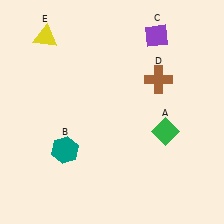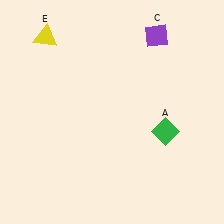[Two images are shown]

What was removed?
The teal hexagon (B), the brown cross (D) were removed in Image 2.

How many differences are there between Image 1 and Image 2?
There are 2 differences between the two images.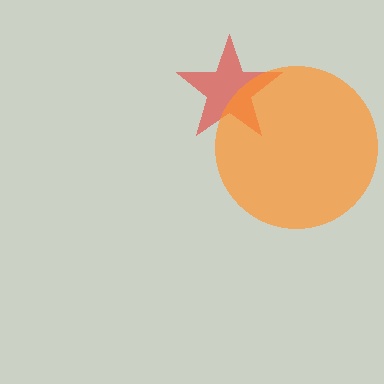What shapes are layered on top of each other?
The layered shapes are: a red star, an orange circle.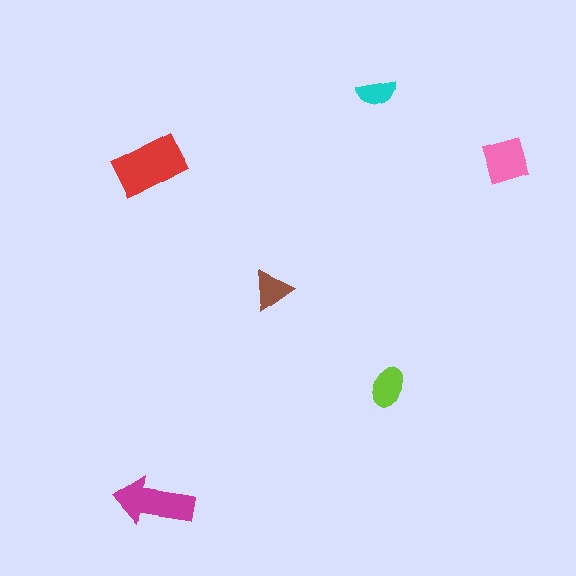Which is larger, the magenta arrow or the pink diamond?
The magenta arrow.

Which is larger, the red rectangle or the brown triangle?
The red rectangle.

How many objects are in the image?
There are 6 objects in the image.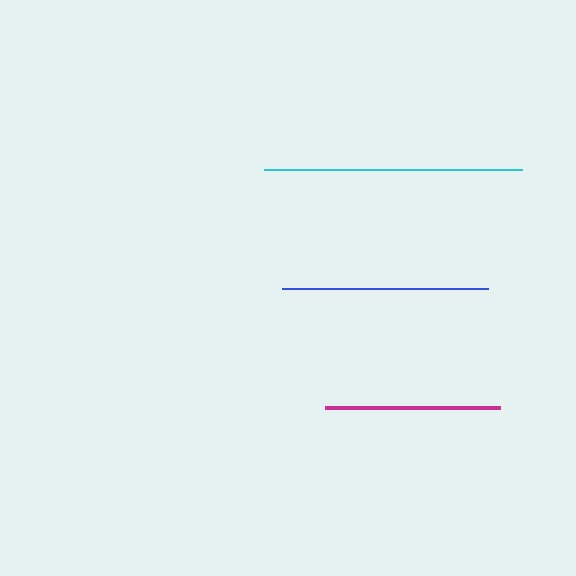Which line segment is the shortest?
The magenta line is the shortest at approximately 175 pixels.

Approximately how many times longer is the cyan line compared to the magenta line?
The cyan line is approximately 1.5 times the length of the magenta line.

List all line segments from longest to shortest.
From longest to shortest: cyan, blue, magenta.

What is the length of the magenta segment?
The magenta segment is approximately 175 pixels long.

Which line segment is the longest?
The cyan line is the longest at approximately 258 pixels.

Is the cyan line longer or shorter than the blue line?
The cyan line is longer than the blue line.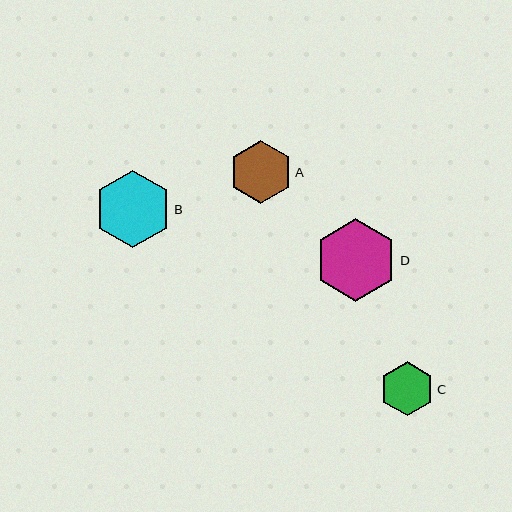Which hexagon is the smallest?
Hexagon C is the smallest with a size of approximately 54 pixels.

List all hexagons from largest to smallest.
From largest to smallest: D, B, A, C.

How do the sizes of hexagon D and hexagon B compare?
Hexagon D and hexagon B are approximately the same size.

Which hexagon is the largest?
Hexagon D is the largest with a size of approximately 82 pixels.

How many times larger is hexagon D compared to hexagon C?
Hexagon D is approximately 1.5 times the size of hexagon C.